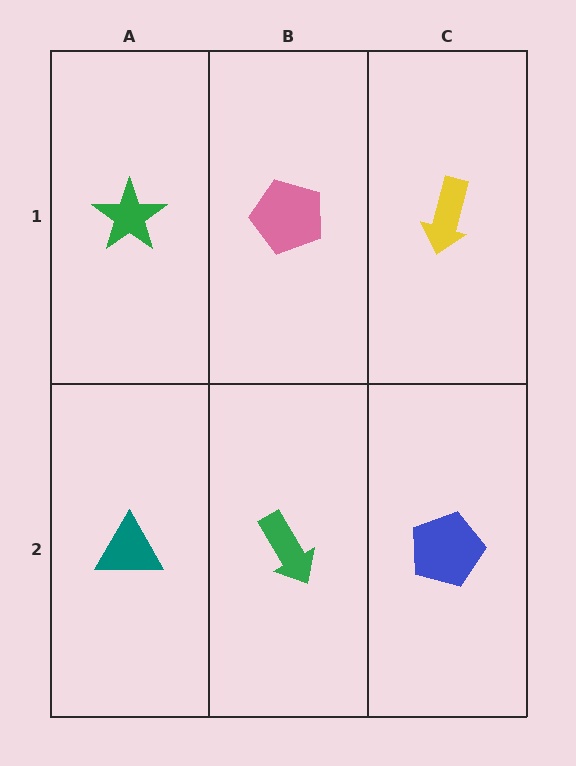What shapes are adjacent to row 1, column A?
A teal triangle (row 2, column A), a pink pentagon (row 1, column B).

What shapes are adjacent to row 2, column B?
A pink pentagon (row 1, column B), a teal triangle (row 2, column A), a blue pentagon (row 2, column C).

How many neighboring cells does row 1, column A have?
2.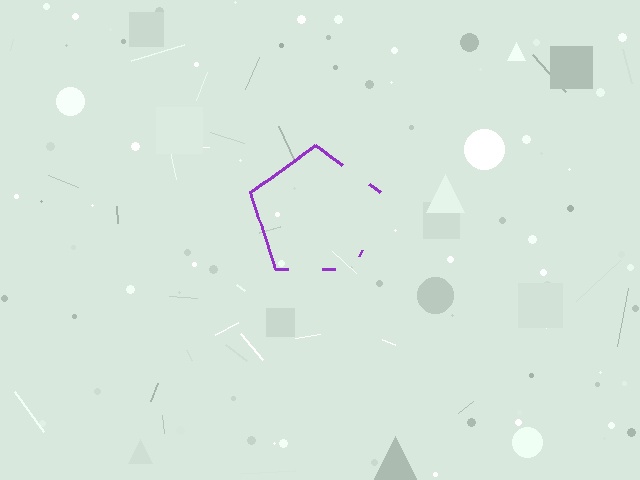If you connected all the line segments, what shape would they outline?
They would outline a pentagon.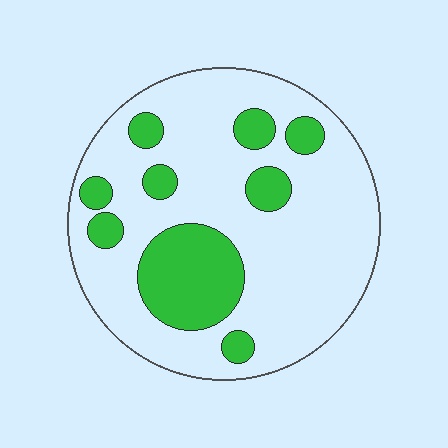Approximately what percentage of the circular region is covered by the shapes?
Approximately 25%.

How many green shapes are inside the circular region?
9.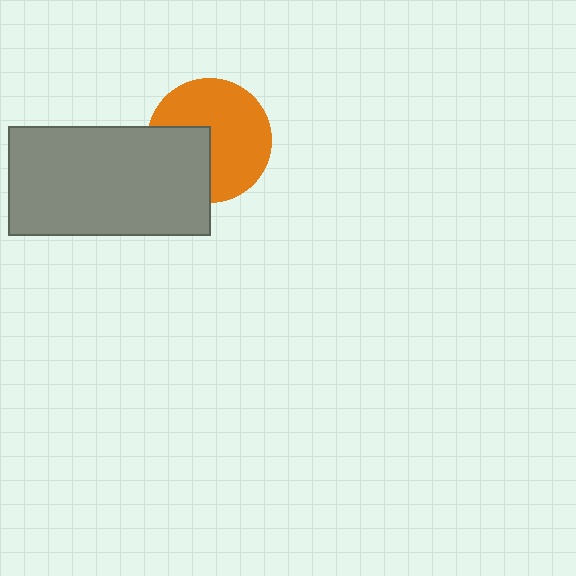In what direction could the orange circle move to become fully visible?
The orange circle could move toward the upper-right. That would shift it out from behind the gray rectangle entirely.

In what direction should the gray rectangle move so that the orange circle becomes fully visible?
The gray rectangle should move toward the lower-left. That is the shortest direction to clear the overlap and leave the orange circle fully visible.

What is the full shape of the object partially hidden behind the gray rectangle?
The partially hidden object is an orange circle.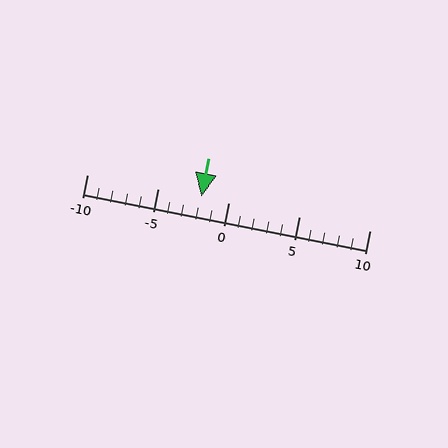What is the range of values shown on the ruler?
The ruler shows values from -10 to 10.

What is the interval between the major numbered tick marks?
The major tick marks are spaced 5 units apart.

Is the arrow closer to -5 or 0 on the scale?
The arrow is closer to 0.